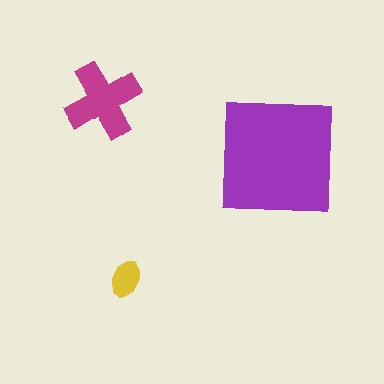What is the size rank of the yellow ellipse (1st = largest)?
3rd.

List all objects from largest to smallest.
The purple square, the magenta cross, the yellow ellipse.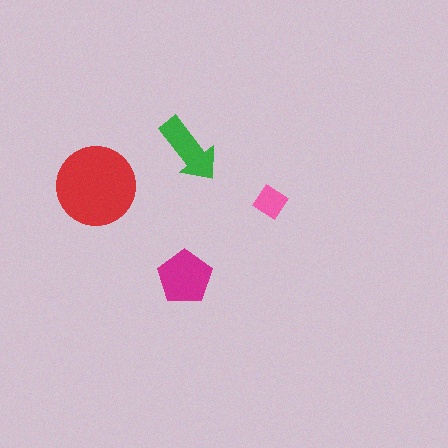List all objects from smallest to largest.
The pink diamond, the green arrow, the magenta pentagon, the red circle.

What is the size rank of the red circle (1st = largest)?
1st.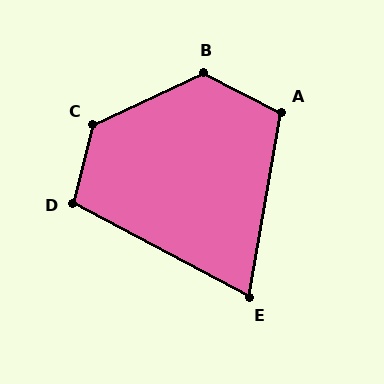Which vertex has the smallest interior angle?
E, at approximately 72 degrees.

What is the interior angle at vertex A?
Approximately 107 degrees (obtuse).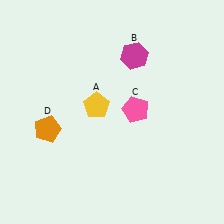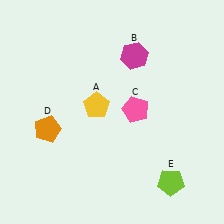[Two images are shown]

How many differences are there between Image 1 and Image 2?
There is 1 difference between the two images.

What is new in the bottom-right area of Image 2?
A lime pentagon (E) was added in the bottom-right area of Image 2.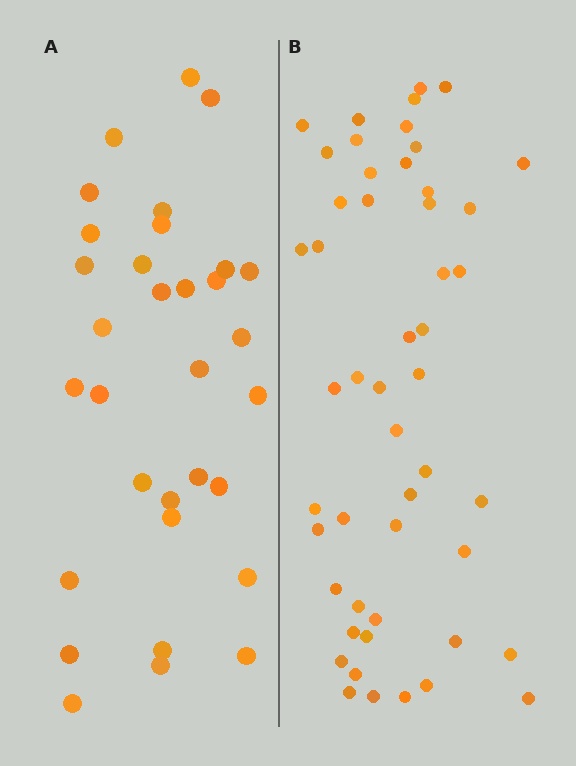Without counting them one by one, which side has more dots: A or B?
Region B (the right region) has more dots.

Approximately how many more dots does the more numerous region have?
Region B has approximately 20 more dots than region A.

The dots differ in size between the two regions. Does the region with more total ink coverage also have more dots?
No. Region A has more total ink coverage because its dots are larger, but region B actually contains more individual dots. Total area can be misleading — the number of items is what matters here.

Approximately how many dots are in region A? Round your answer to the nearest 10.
About 30 dots. (The exact count is 32, which rounds to 30.)